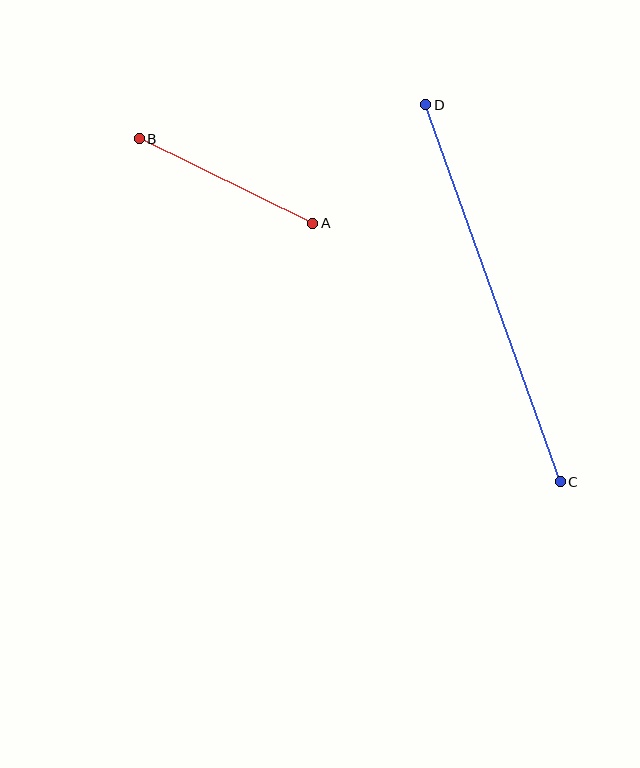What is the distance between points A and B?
The distance is approximately 193 pixels.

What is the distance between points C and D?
The distance is approximately 400 pixels.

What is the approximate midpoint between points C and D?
The midpoint is at approximately (493, 293) pixels.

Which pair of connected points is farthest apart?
Points C and D are farthest apart.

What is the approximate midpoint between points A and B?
The midpoint is at approximately (226, 181) pixels.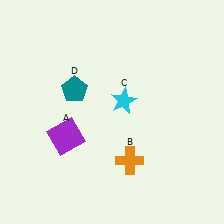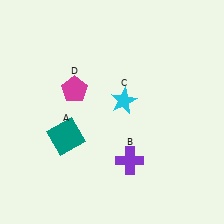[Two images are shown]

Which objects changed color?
A changed from purple to teal. B changed from orange to purple. D changed from teal to magenta.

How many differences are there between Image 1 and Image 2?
There are 3 differences between the two images.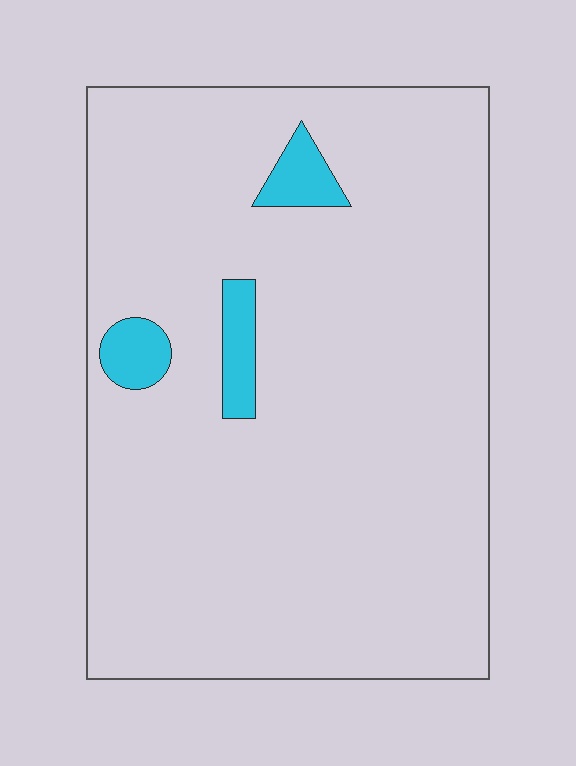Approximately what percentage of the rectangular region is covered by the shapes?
Approximately 5%.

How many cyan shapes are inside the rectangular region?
3.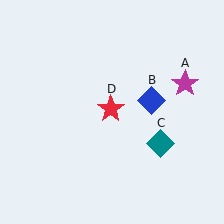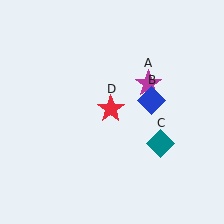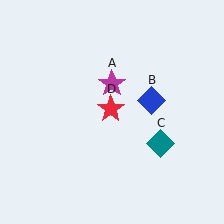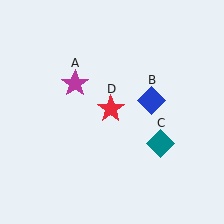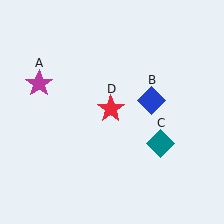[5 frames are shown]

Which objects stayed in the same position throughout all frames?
Blue diamond (object B) and teal diamond (object C) and red star (object D) remained stationary.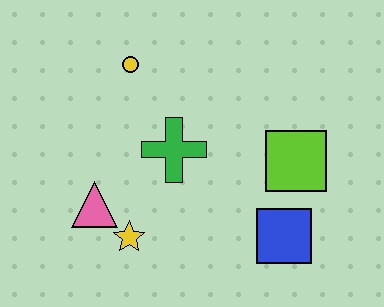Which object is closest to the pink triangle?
The yellow star is closest to the pink triangle.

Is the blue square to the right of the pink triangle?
Yes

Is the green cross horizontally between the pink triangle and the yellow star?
No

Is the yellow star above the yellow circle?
No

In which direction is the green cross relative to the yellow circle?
The green cross is below the yellow circle.